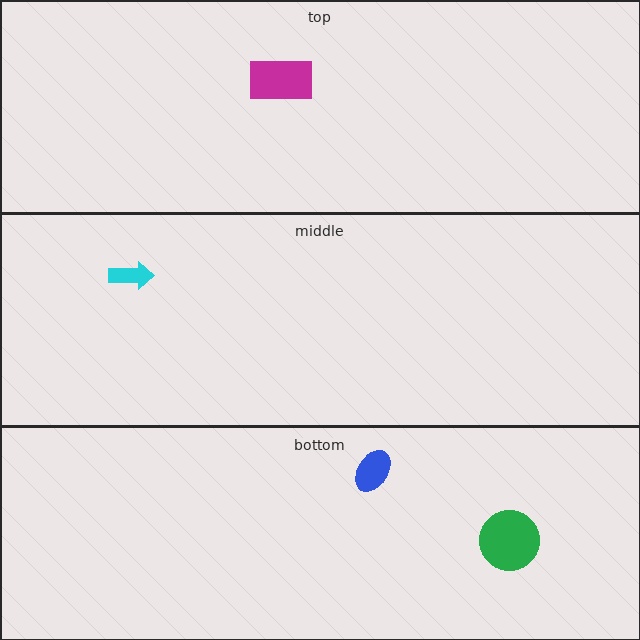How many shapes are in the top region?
1.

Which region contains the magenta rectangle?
The top region.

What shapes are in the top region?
The magenta rectangle.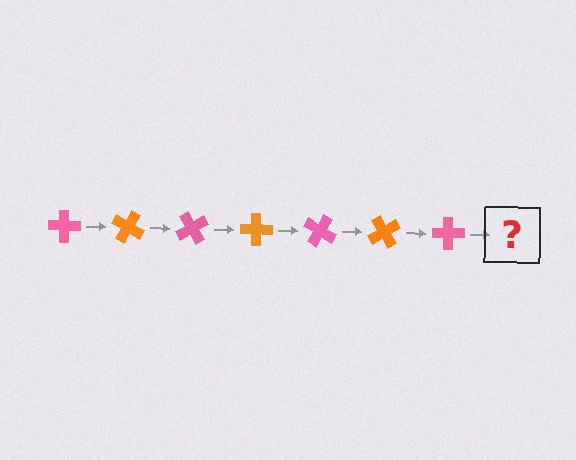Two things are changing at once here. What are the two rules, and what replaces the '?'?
The two rules are that it rotates 30 degrees each step and the color cycles through pink and orange. The '?' should be an orange cross, rotated 210 degrees from the start.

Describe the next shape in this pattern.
It should be an orange cross, rotated 210 degrees from the start.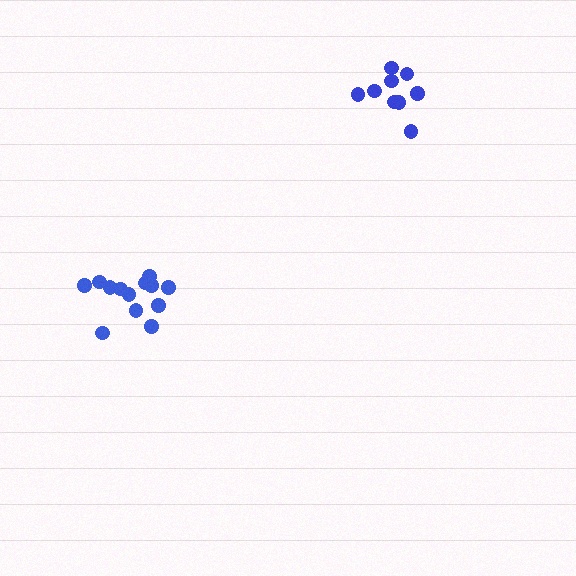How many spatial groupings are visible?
There are 2 spatial groupings.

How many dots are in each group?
Group 1: 13 dots, Group 2: 9 dots (22 total).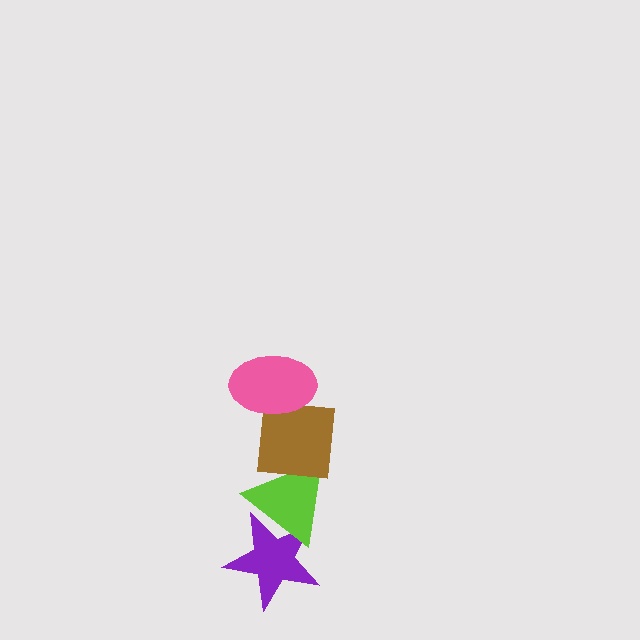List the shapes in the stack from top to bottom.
From top to bottom: the pink ellipse, the brown square, the lime triangle, the purple star.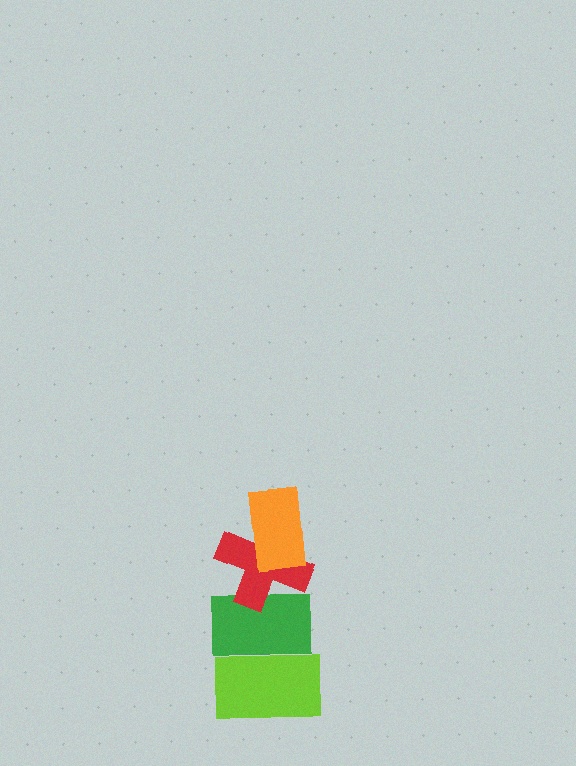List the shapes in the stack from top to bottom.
From top to bottom: the orange rectangle, the red cross, the green rectangle, the lime rectangle.